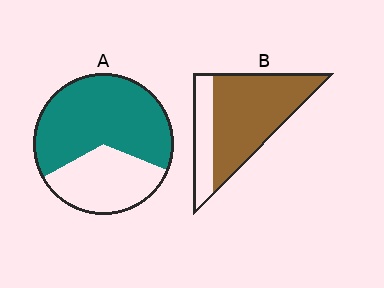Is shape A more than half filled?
Yes.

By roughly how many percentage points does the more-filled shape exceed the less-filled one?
By roughly 10 percentage points (B over A).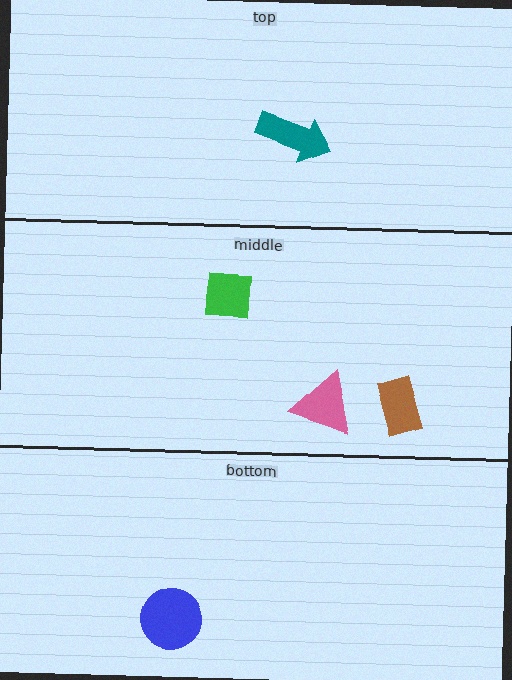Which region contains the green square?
The middle region.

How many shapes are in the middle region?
3.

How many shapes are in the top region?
1.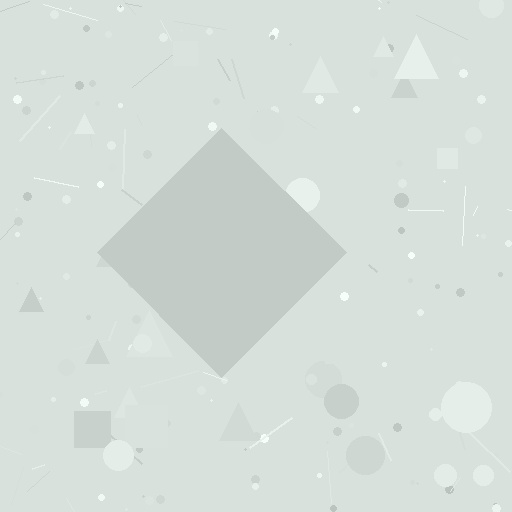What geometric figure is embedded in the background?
A diamond is embedded in the background.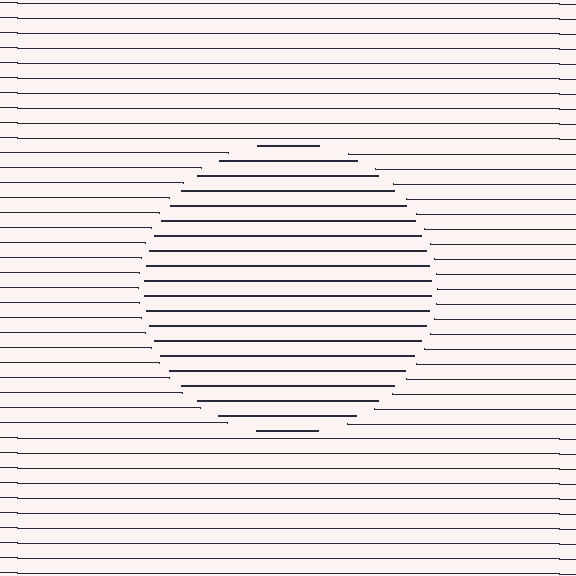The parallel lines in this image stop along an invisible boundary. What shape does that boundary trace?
An illusory circle. The interior of the shape contains the same grating, shifted by half a period — the contour is defined by the phase discontinuity where line-ends from the inner and outer gratings abut.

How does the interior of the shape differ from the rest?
The interior of the shape contains the same grating, shifted by half a period — the contour is defined by the phase discontinuity where line-ends from the inner and outer gratings abut.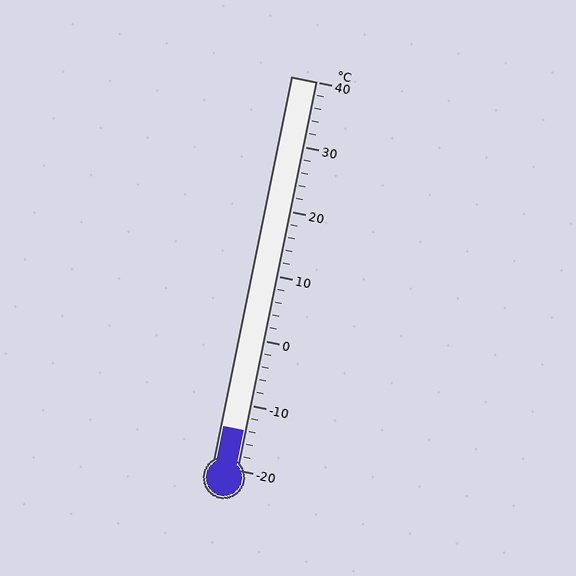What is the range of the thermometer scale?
The thermometer scale ranges from -20°C to 40°C.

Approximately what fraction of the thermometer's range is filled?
The thermometer is filled to approximately 10% of its range.